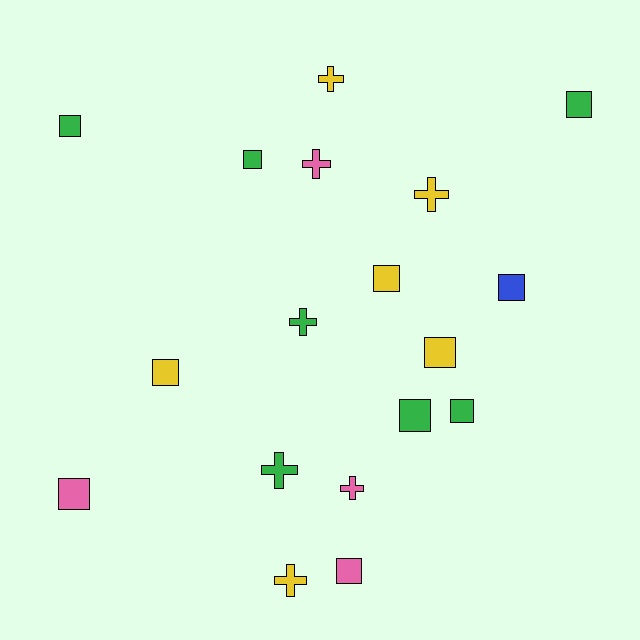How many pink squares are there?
There are 2 pink squares.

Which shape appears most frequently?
Square, with 11 objects.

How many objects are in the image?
There are 18 objects.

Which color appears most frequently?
Green, with 7 objects.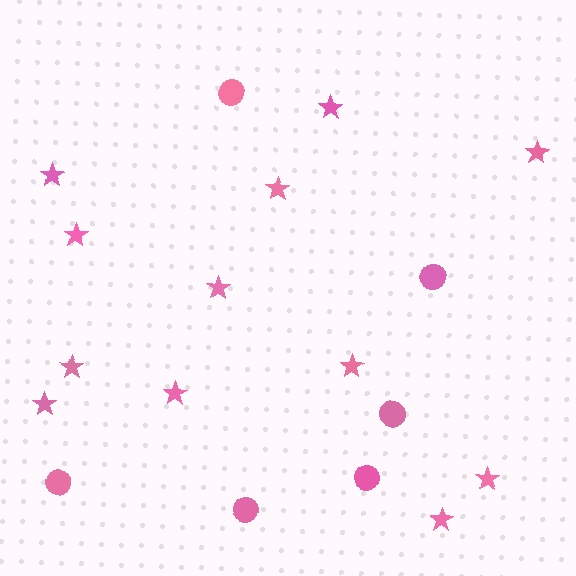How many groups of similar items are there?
There are 2 groups: one group of stars (12) and one group of circles (6).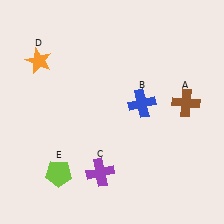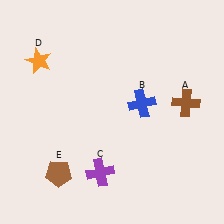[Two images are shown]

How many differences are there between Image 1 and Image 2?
There is 1 difference between the two images.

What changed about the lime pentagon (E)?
In Image 1, E is lime. In Image 2, it changed to brown.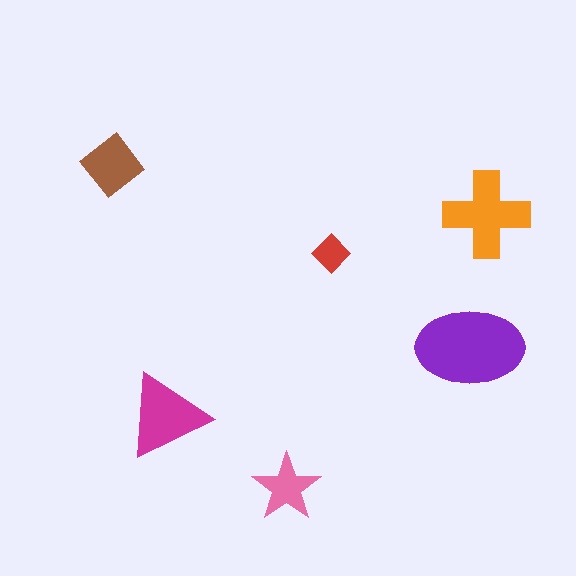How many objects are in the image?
There are 6 objects in the image.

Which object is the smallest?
The red diamond.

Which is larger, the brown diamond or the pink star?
The brown diamond.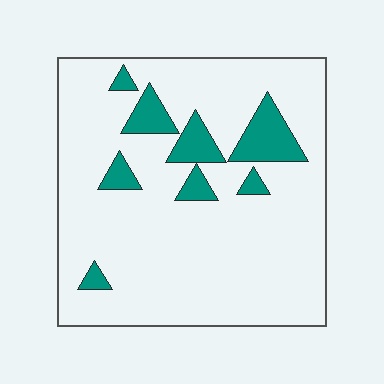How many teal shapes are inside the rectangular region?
8.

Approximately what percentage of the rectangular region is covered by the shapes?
Approximately 15%.